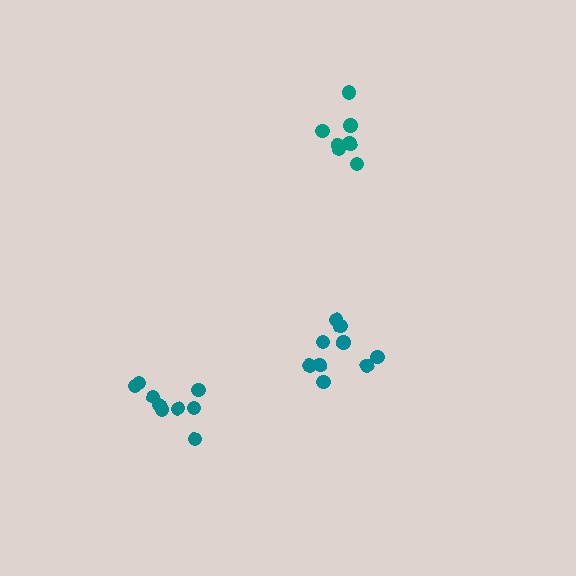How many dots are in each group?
Group 1: 9 dots, Group 2: 7 dots, Group 3: 9 dots (25 total).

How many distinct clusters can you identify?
There are 3 distinct clusters.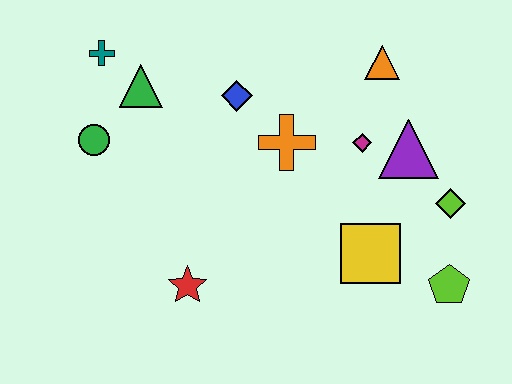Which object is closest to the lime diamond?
The purple triangle is closest to the lime diamond.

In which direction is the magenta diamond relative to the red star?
The magenta diamond is to the right of the red star.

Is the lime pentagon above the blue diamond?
No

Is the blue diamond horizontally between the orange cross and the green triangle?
Yes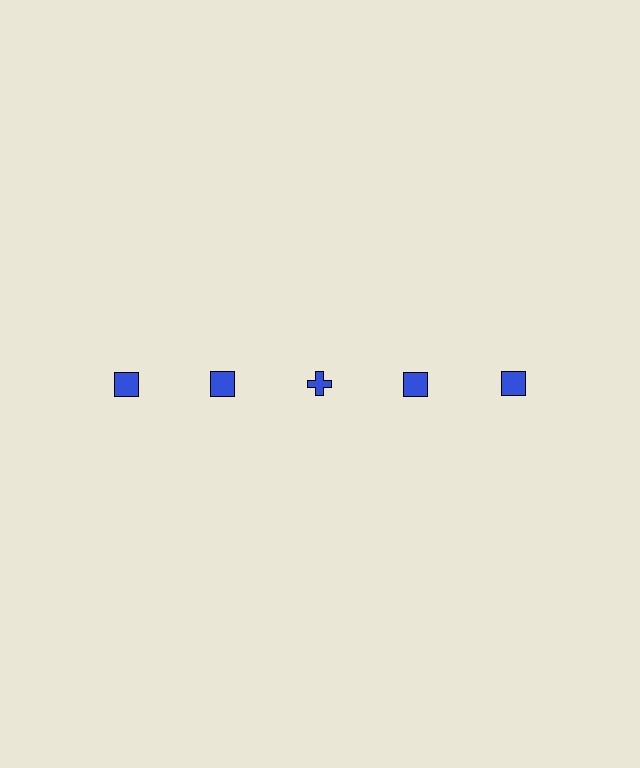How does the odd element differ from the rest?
It has a different shape: cross instead of square.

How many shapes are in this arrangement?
There are 5 shapes arranged in a grid pattern.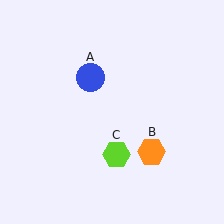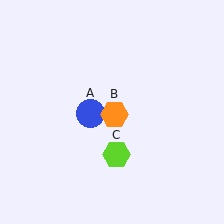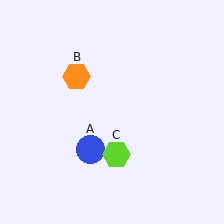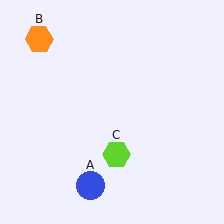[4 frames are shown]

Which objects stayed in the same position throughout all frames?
Lime hexagon (object C) remained stationary.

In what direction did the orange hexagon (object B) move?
The orange hexagon (object B) moved up and to the left.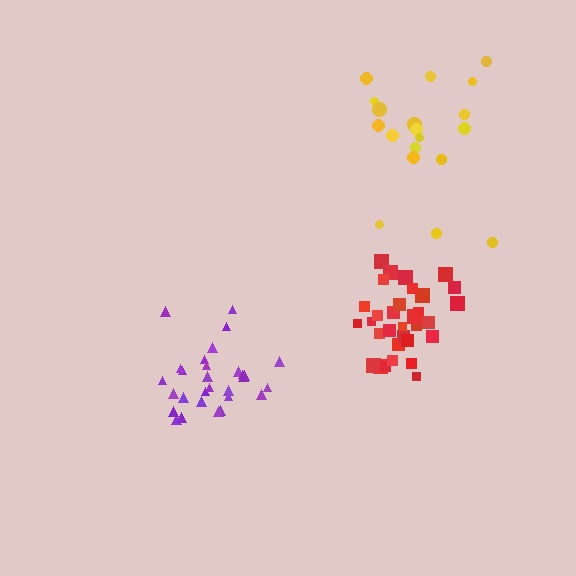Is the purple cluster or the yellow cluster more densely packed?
Purple.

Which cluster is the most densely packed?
Red.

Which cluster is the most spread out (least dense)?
Yellow.